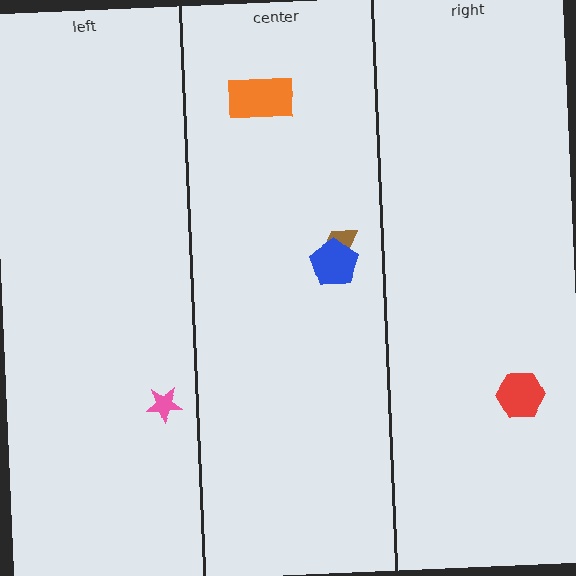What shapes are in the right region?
The red hexagon.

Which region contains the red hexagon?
The right region.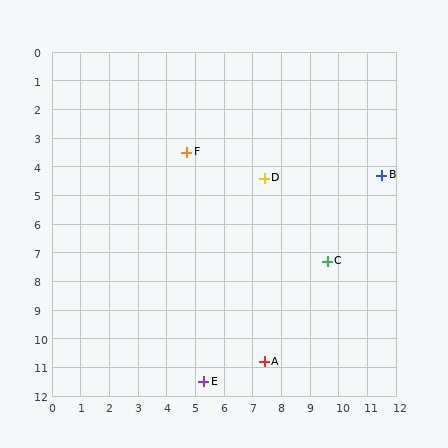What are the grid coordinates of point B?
Point B is at approximately (11.5, 4.3).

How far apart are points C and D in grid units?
Points C and D are about 3.6 grid units apart.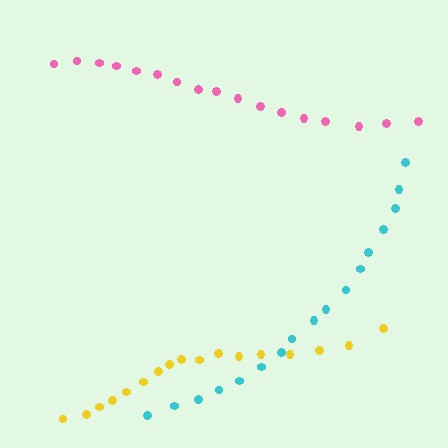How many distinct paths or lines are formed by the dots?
There are 3 distinct paths.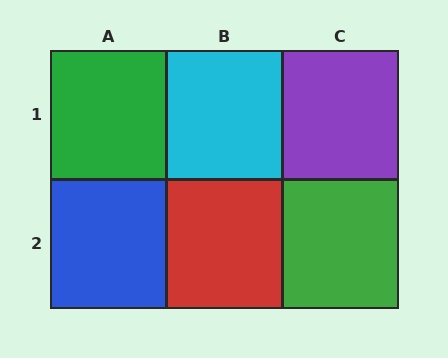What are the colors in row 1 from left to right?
Green, cyan, purple.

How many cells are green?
2 cells are green.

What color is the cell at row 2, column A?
Blue.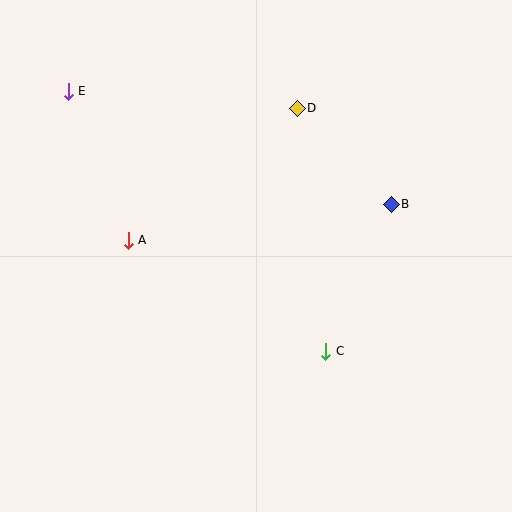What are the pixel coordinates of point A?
Point A is at (128, 240).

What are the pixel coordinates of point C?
Point C is at (326, 351).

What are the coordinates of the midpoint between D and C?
The midpoint between D and C is at (311, 230).